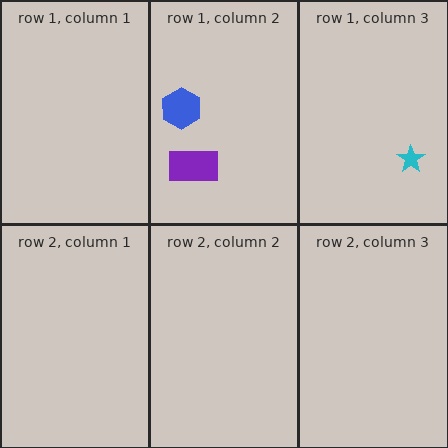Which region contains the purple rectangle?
The row 1, column 2 region.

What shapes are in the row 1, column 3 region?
The cyan star.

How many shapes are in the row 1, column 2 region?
2.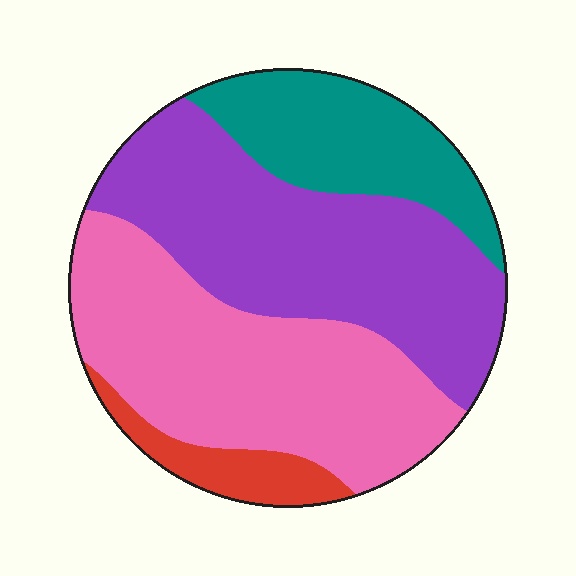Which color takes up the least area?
Red, at roughly 5%.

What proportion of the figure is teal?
Teal covers 18% of the figure.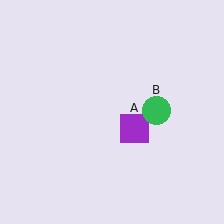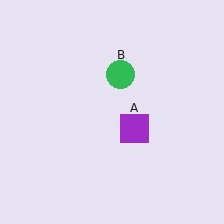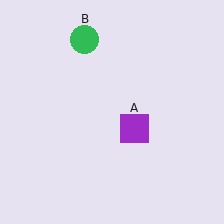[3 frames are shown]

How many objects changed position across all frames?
1 object changed position: green circle (object B).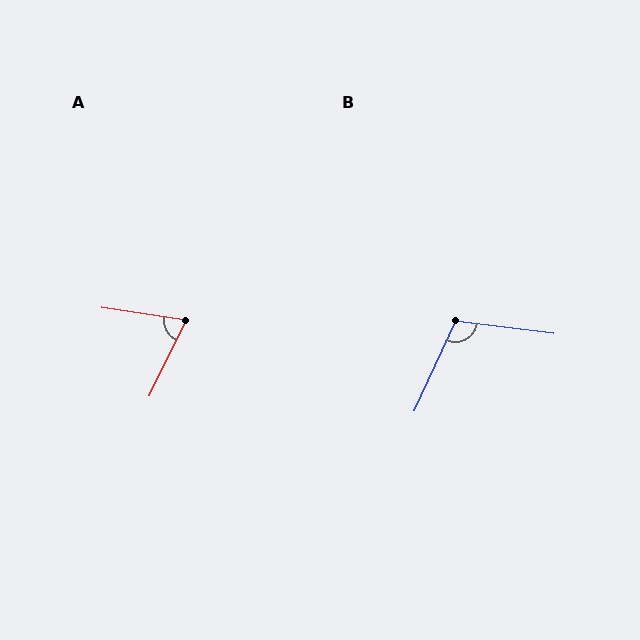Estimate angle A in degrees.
Approximately 73 degrees.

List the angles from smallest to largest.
A (73°), B (108°).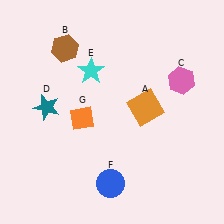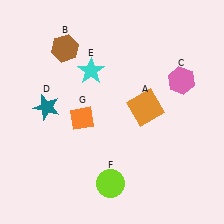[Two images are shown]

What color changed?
The circle (F) changed from blue in Image 1 to lime in Image 2.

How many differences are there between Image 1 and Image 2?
There is 1 difference between the two images.